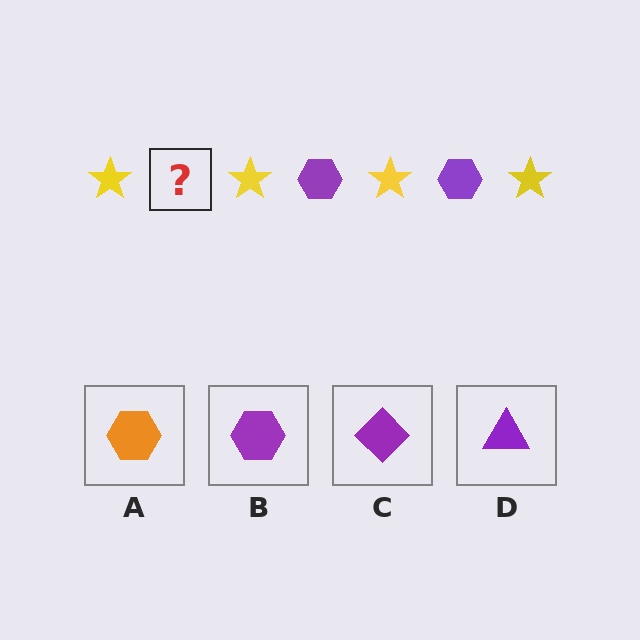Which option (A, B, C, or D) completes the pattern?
B.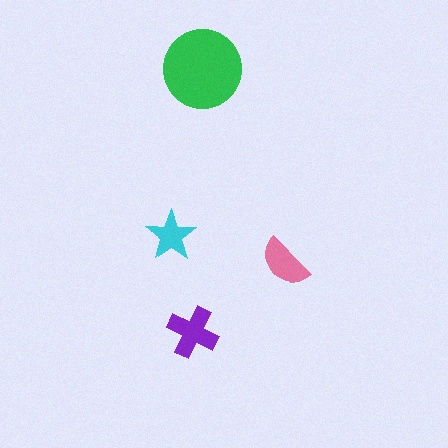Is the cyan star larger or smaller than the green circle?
Smaller.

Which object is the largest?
The green circle.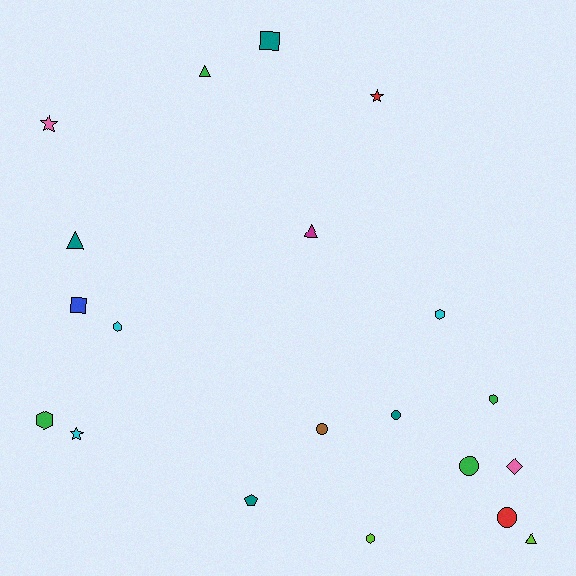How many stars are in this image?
There are 3 stars.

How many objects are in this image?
There are 20 objects.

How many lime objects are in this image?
There are 2 lime objects.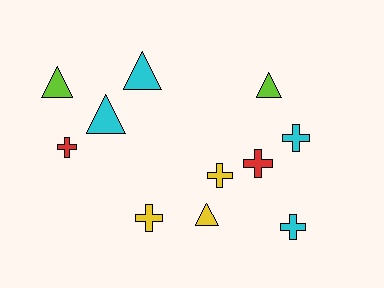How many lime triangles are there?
There are 2 lime triangles.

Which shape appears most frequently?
Cross, with 6 objects.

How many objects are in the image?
There are 11 objects.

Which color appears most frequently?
Cyan, with 4 objects.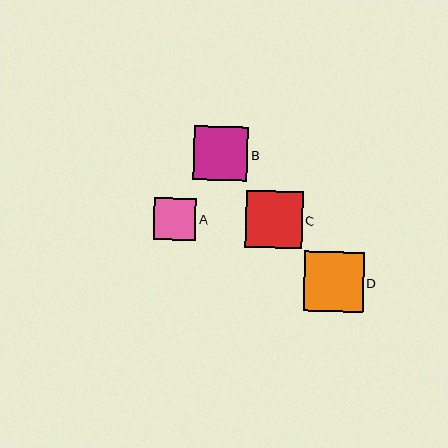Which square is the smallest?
Square A is the smallest with a size of approximately 42 pixels.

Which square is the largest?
Square D is the largest with a size of approximately 59 pixels.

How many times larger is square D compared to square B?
Square D is approximately 1.1 times the size of square B.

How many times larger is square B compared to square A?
Square B is approximately 1.3 times the size of square A.